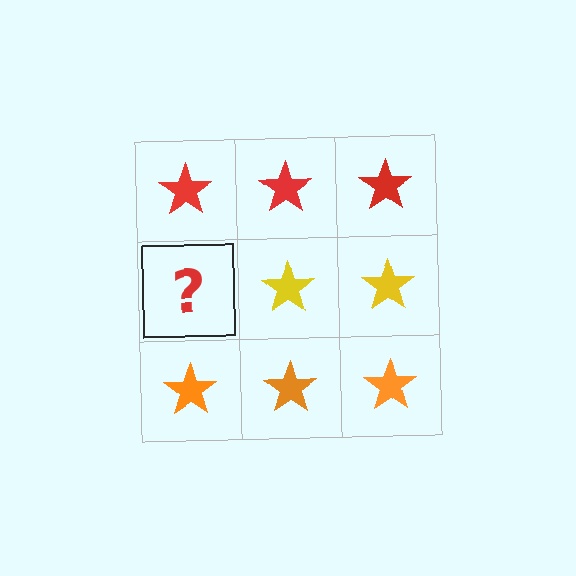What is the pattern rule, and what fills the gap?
The rule is that each row has a consistent color. The gap should be filled with a yellow star.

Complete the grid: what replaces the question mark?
The question mark should be replaced with a yellow star.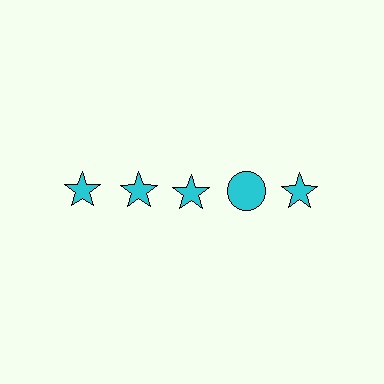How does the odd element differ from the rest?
It has a different shape: circle instead of star.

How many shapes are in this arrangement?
There are 5 shapes arranged in a grid pattern.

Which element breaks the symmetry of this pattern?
The cyan circle in the top row, second from right column breaks the symmetry. All other shapes are cyan stars.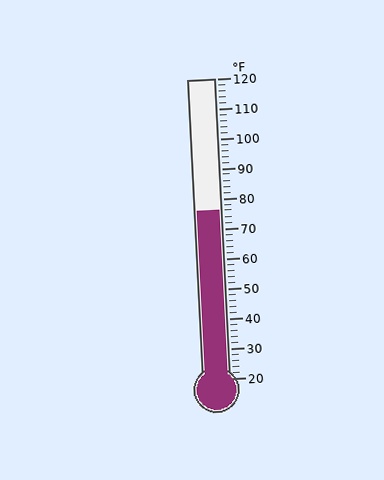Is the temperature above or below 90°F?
The temperature is below 90°F.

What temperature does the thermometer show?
The thermometer shows approximately 76°F.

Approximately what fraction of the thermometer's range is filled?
The thermometer is filled to approximately 55% of its range.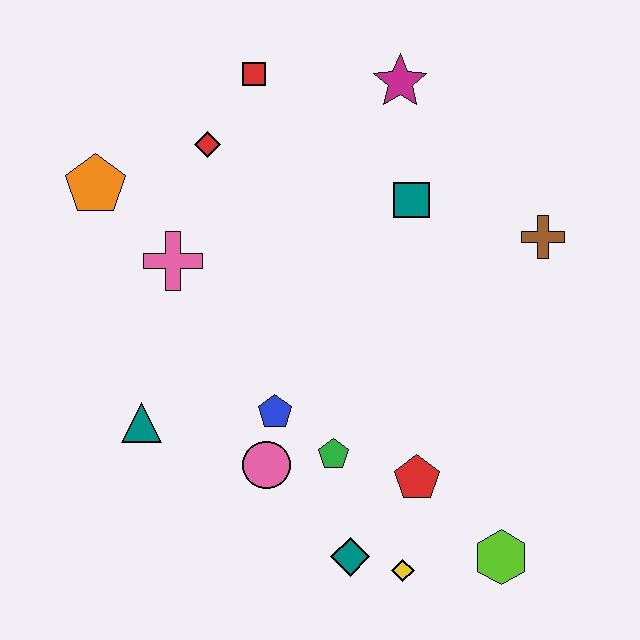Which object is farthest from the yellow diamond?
The red square is farthest from the yellow diamond.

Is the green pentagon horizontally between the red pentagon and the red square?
Yes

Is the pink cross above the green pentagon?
Yes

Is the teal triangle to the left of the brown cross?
Yes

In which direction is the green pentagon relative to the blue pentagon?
The green pentagon is to the right of the blue pentagon.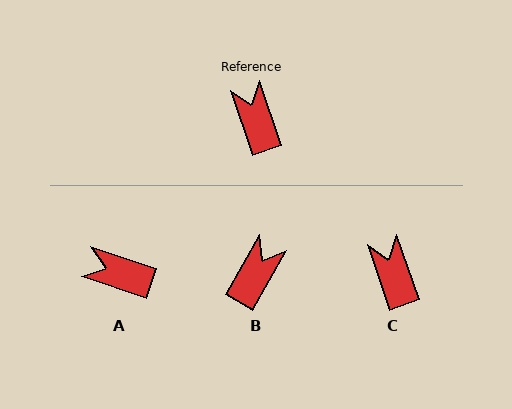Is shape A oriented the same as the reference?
No, it is off by about 52 degrees.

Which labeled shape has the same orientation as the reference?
C.